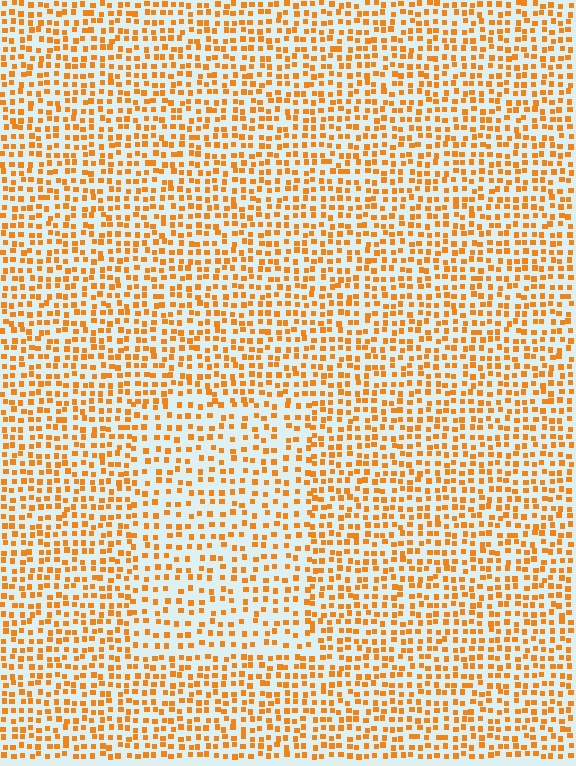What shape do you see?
I see a rectangle.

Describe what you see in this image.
The image contains small orange elements arranged at two different densities. A rectangle-shaped region is visible where the elements are less densely packed than the surrounding area.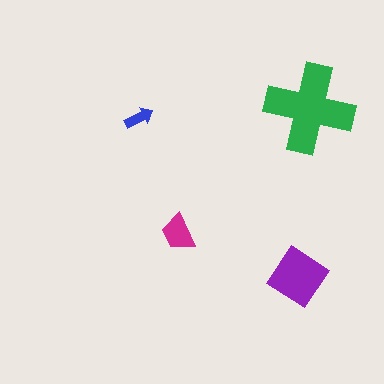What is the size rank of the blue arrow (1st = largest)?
4th.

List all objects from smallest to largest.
The blue arrow, the magenta trapezoid, the purple diamond, the green cross.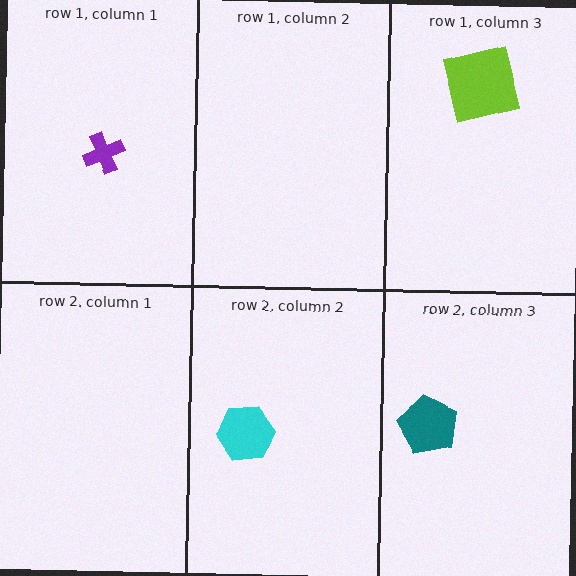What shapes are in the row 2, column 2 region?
The cyan hexagon.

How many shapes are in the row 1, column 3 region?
1.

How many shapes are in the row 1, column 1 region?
1.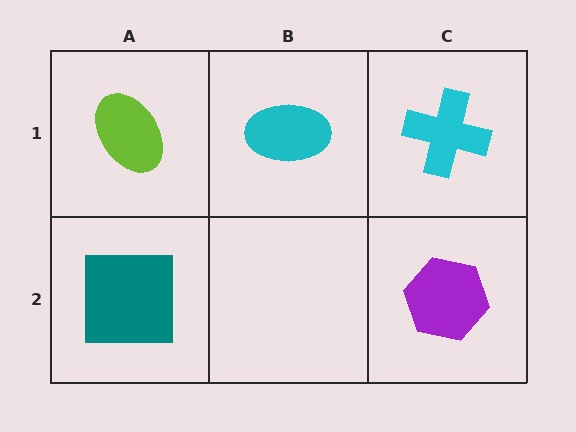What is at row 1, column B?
A cyan ellipse.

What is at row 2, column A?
A teal square.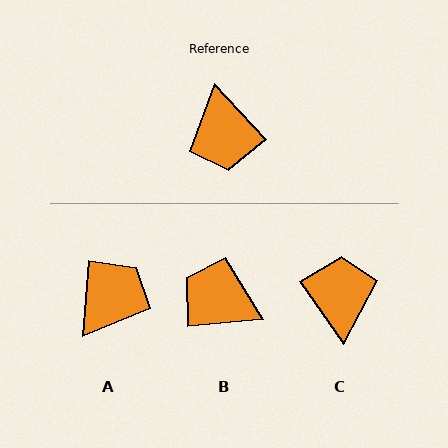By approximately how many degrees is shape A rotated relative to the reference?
Approximately 133 degrees counter-clockwise.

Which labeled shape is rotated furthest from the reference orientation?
C, about 172 degrees away.